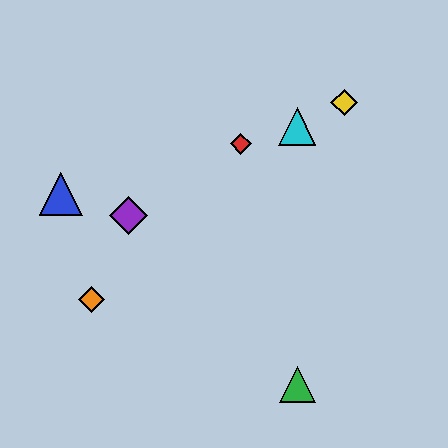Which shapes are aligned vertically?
The green triangle, the cyan triangle are aligned vertically.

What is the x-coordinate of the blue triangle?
The blue triangle is at x≈61.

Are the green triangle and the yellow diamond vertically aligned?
No, the green triangle is at x≈297 and the yellow diamond is at x≈344.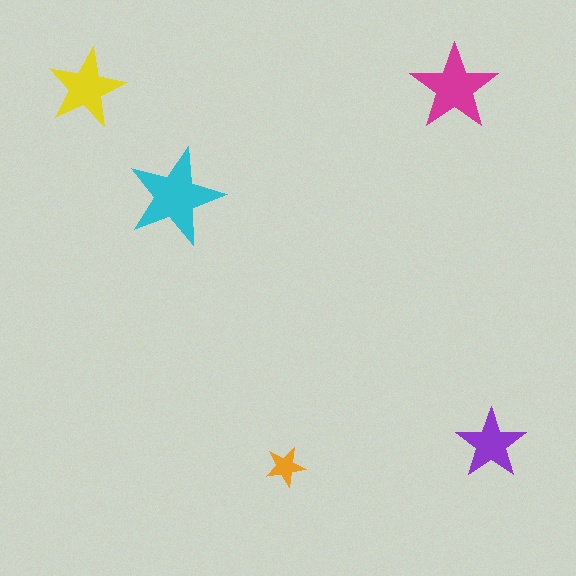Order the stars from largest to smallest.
the cyan one, the magenta one, the yellow one, the purple one, the orange one.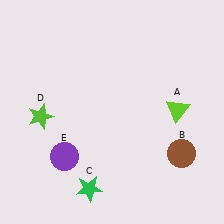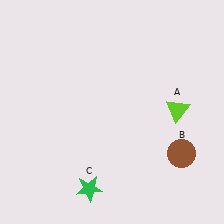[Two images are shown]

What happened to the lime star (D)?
The lime star (D) was removed in Image 2. It was in the bottom-left area of Image 1.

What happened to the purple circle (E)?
The purple circle (E) was removed in Image 2. It was in the bottom-left area of Image 1.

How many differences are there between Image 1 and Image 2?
There are 2 differences between the two images.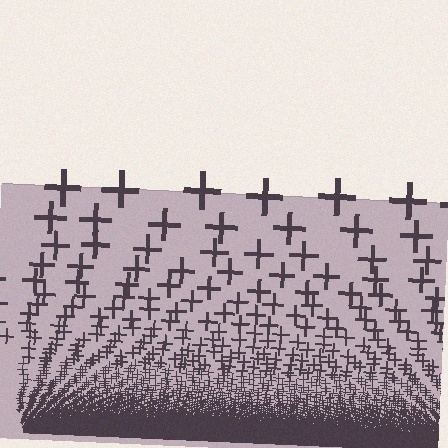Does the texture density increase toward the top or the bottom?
Density increases toward the bottom.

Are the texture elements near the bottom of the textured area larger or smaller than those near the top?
Smaller. The gradient is inverted — elements near the bottom are smaller and denser.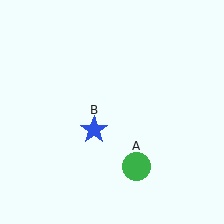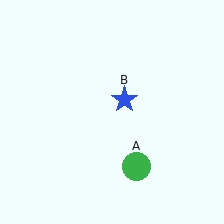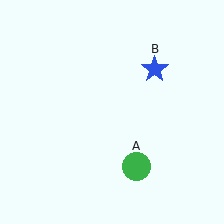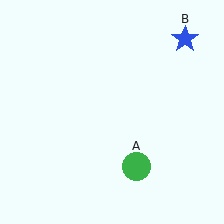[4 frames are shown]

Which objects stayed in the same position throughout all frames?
Green circle (object A) remained stationary.